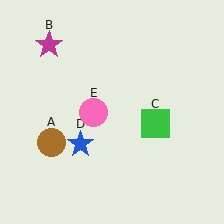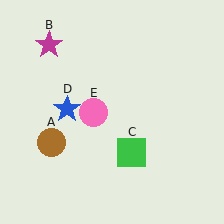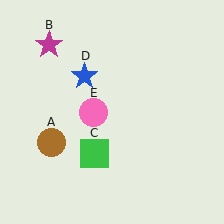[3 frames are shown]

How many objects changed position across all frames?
2 objects changed position: green square (object C), blue star (object D).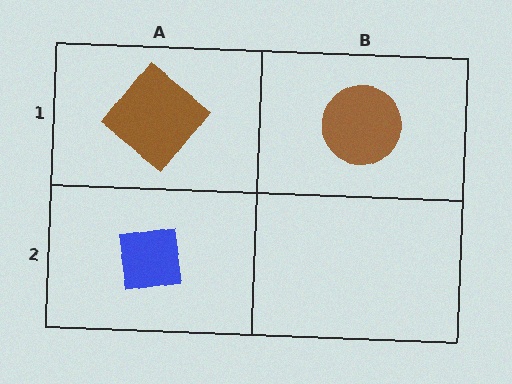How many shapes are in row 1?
2 shapes.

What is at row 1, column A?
A brown diamond.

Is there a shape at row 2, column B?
No, that cell is empty.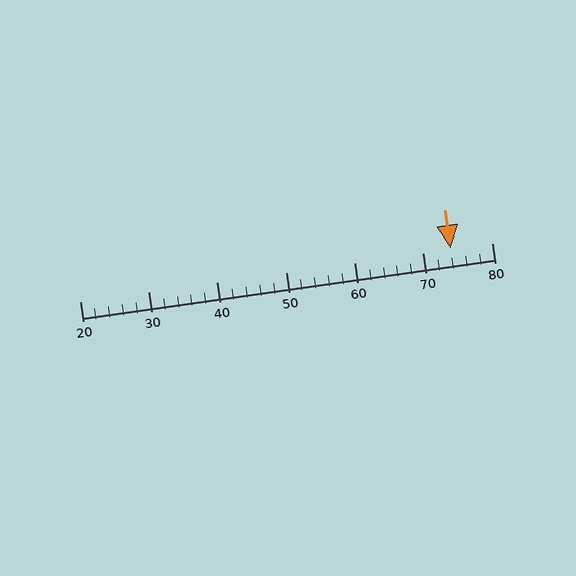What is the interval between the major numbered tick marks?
The major tick marks are spaced 10 units apart.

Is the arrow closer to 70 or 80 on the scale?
The arrow is closer to 70.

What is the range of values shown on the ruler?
The ruler shows values from 20 to 80.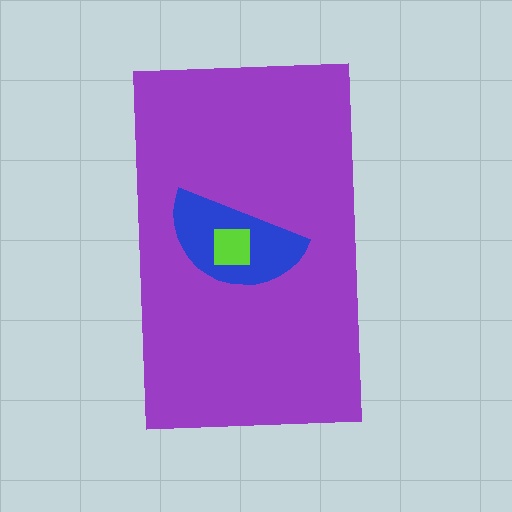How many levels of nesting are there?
3.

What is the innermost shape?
The lime square.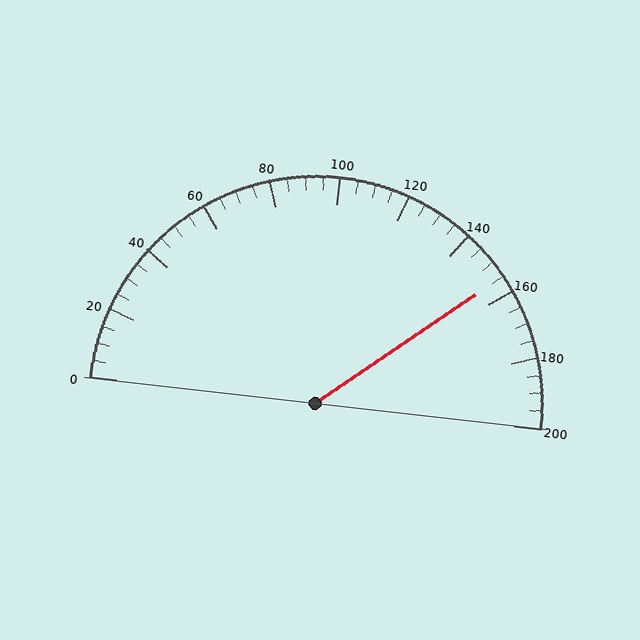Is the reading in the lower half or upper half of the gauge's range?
The reading is in the upper half of the range (0 to 200).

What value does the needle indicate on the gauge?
The needle indicates approximately 155.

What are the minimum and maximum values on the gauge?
The gauge ranges from 0 to 200.